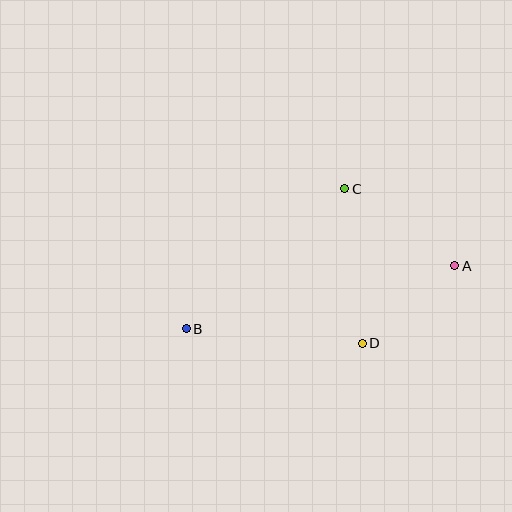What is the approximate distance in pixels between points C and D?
The distance between C and D is approximately 155 pixels.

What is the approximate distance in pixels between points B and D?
The distance between B and D is approximately 176 pixels.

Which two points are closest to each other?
Points A and D are closest to each other.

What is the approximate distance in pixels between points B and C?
The distance between B and C is approximately 212 pixels.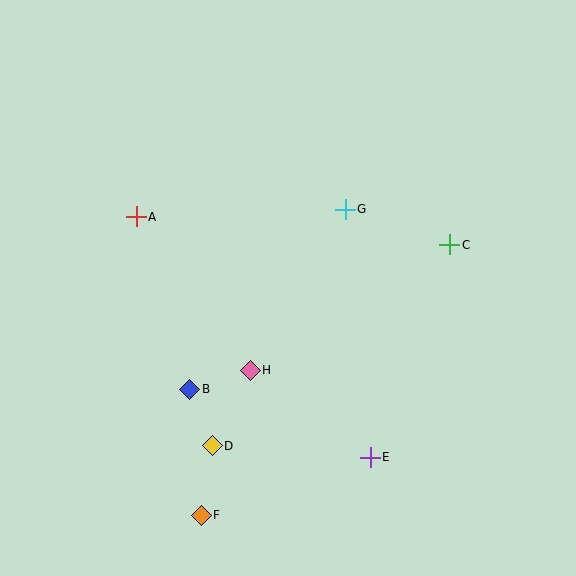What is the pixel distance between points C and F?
The distance between C and F is 368 pixels.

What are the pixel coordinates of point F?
Point F is at (201, 515).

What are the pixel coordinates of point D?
Point D is at (212, 446).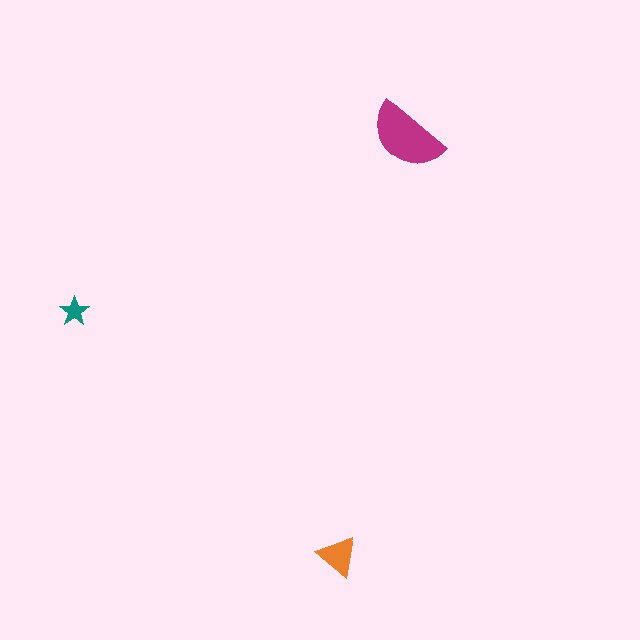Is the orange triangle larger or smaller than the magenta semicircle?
Smaller.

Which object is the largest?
The magenta semicircle.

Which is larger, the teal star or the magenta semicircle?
The magenta semicircle.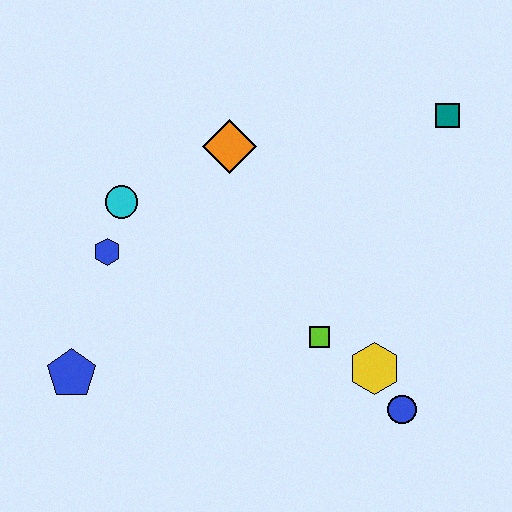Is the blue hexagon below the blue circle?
No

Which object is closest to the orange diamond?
The cyan circle is closest to the orange diamond.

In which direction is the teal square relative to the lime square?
The teal square is above the lime square.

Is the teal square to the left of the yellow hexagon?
No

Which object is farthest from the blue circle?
The cyan circle is farthest from the blue circle.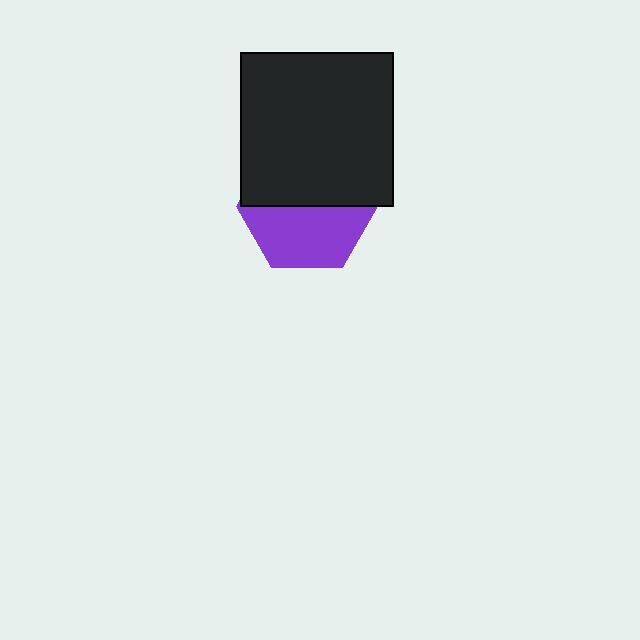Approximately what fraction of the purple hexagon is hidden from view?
Roughly 51% of the purple hexagon is hidden behind the black square.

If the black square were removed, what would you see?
You would see the complete purple hexagon.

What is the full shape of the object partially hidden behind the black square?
The partially hidden object is a purple hexagon.